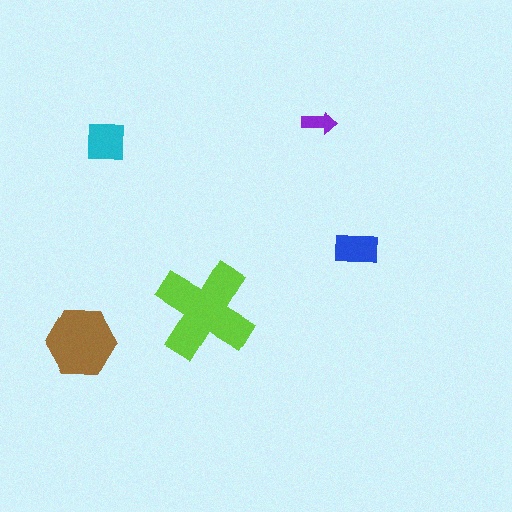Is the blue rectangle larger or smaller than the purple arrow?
Larger.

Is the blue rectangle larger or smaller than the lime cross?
Smaller.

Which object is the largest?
The lime cross.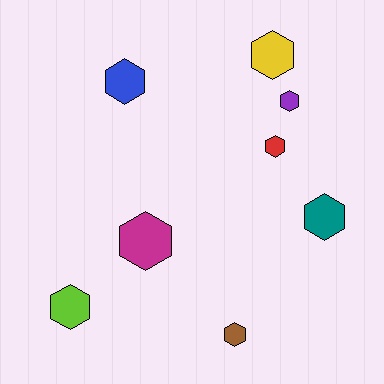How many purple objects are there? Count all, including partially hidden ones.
There is 1 purple object.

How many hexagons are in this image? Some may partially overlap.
There are 8 hexagons.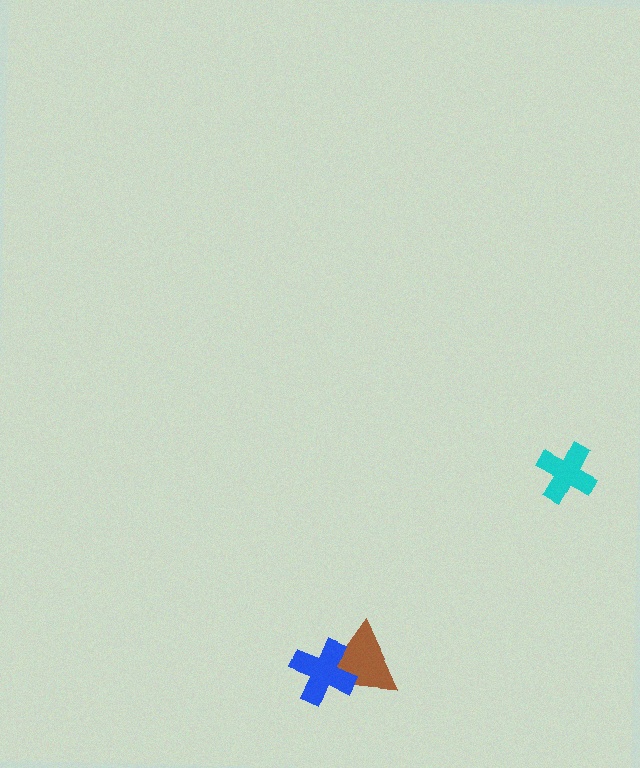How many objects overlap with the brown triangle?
1 object overlaps with the brown triangle.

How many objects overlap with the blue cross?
1 object overlaps with the blue cross.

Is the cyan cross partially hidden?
No, no other shape covers it.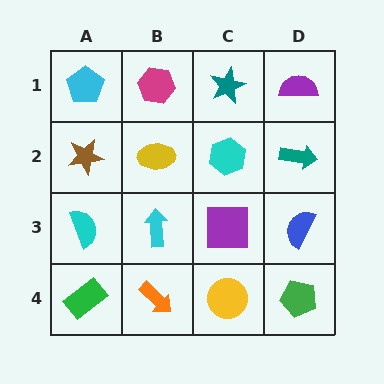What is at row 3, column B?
A cyan arrow.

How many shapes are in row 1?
4 shapes.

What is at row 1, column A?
A cyan pentagon.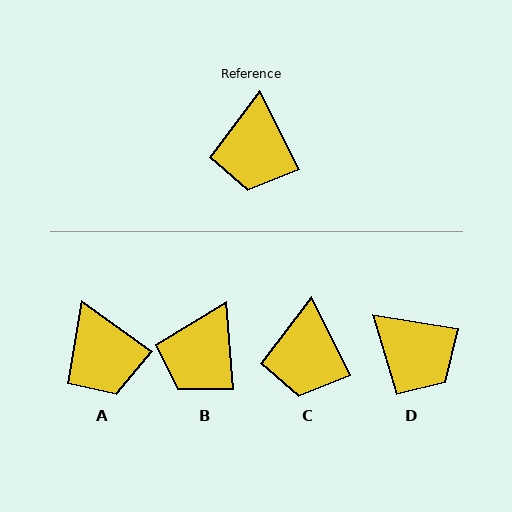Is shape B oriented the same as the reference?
No, it is off by about 22 degrees.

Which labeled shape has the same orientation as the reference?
C.